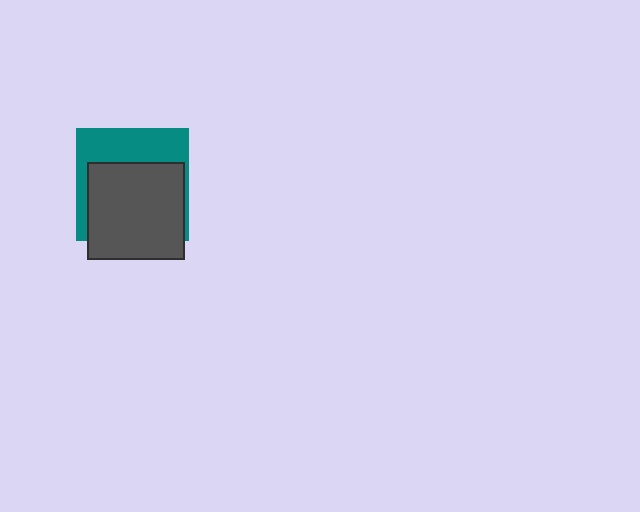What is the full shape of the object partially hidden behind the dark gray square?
The partially hidden object is a teal square.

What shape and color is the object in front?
The object in front is a dark gray square.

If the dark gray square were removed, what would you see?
You would see the complete teal square.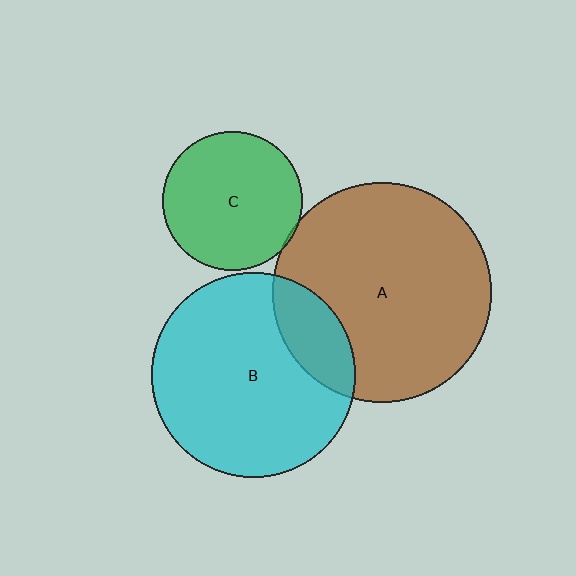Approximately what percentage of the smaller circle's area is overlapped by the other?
Approximately 20%.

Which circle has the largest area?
Circle A (brown).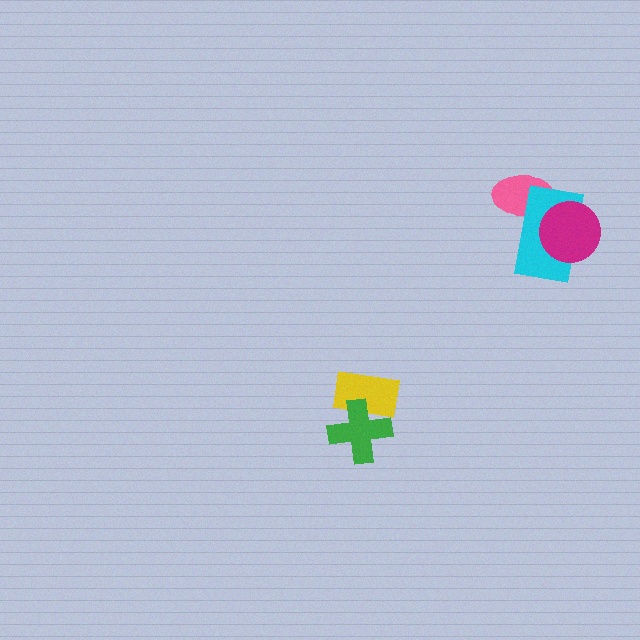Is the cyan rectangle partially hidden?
Yes, it is partially covered by another shape.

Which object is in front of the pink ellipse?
The cyan rectangle is in front of the pink ellipse.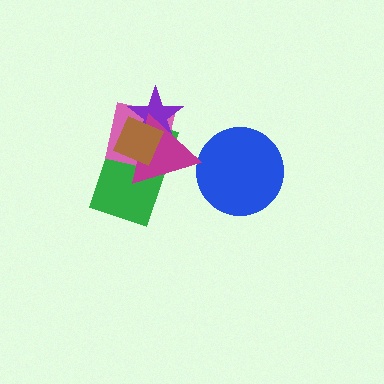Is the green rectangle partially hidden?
Yes, it is partially covered by another shape.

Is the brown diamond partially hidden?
No, no other shape covers it.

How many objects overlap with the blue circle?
0 objects overlap with the blue circle.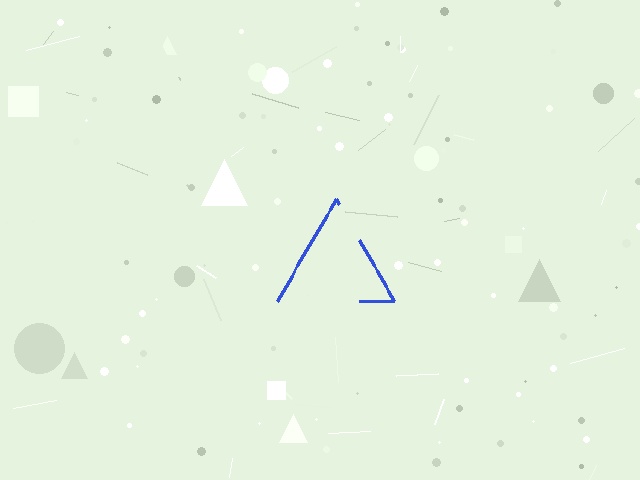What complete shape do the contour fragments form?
The contour fragments form a triangle.